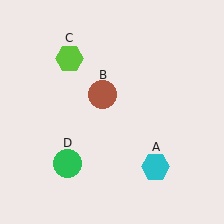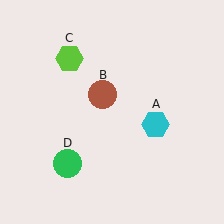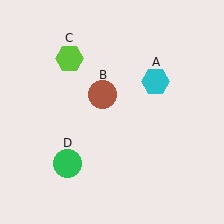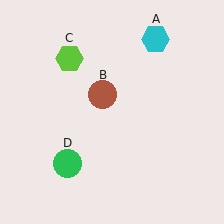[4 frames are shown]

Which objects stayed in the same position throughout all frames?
Brown circle (object B) and lime hexagon (object C) and green circle (object D) remained stationary.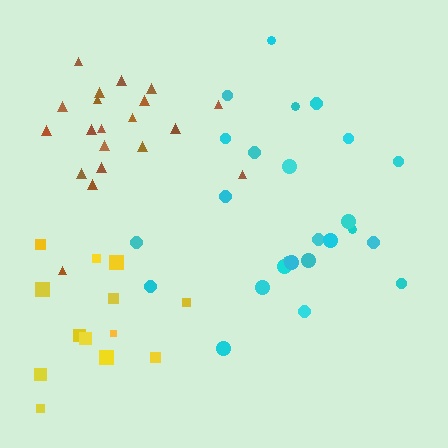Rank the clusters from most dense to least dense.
yellow, cyan, brown.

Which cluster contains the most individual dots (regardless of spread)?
Cyan (25).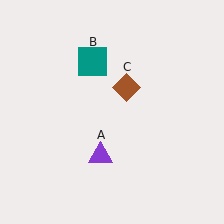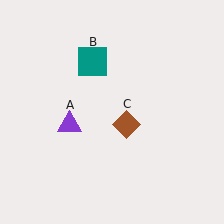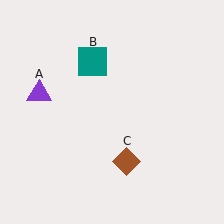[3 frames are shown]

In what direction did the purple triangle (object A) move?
The purple triangle (object A) moved up and to the left.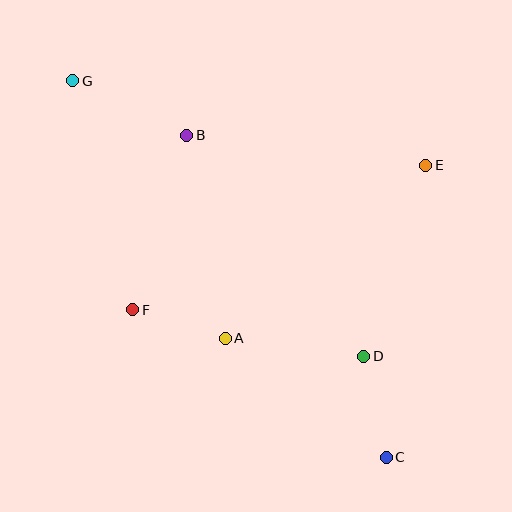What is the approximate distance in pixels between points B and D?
The distance between B and D is approximately 283 pixels.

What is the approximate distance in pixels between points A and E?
The distance between A and E is approximately 265 pixels.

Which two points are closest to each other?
Points A and F are closest to each other.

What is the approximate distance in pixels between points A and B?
The distance between A and B is approximately 207 pixels.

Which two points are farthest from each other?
Points C and G are farthest from each other.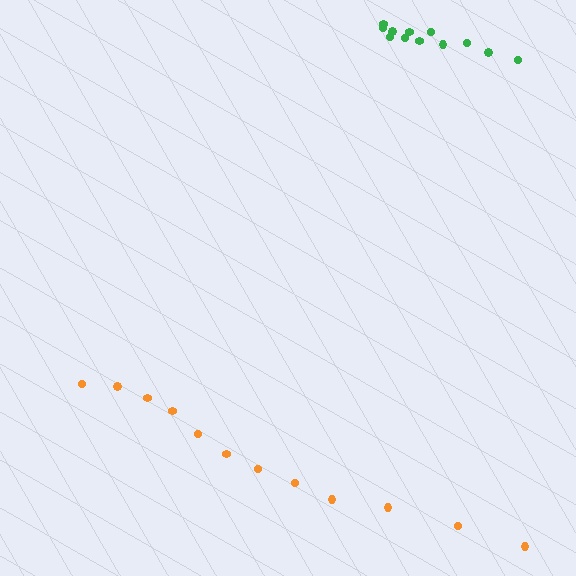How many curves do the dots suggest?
There are 2 distinct paths.